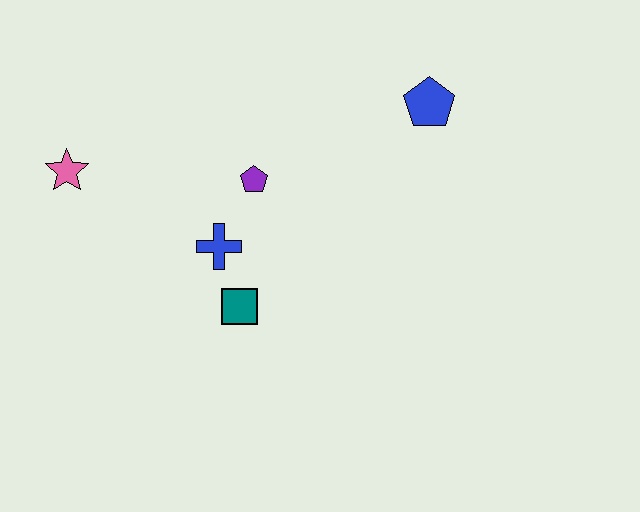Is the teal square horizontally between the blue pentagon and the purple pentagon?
No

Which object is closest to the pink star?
The blue cross is closest to the pink star.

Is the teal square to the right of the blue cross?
Yes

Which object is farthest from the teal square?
The blue pentagon is farthest from the teal square.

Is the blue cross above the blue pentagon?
No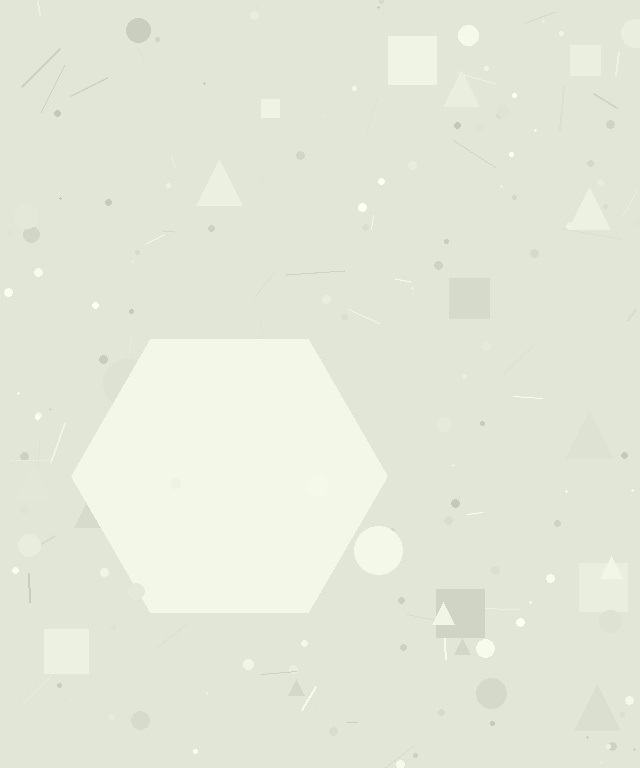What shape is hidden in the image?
A hexagon is hidden in the image.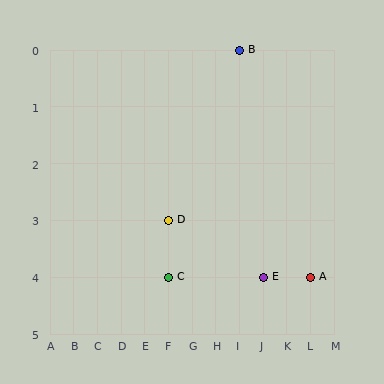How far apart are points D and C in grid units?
Points D and C are 1 row apart.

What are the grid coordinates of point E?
Point E is at grid coordinates (J, 4).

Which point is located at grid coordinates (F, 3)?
Point D is at (F, 3).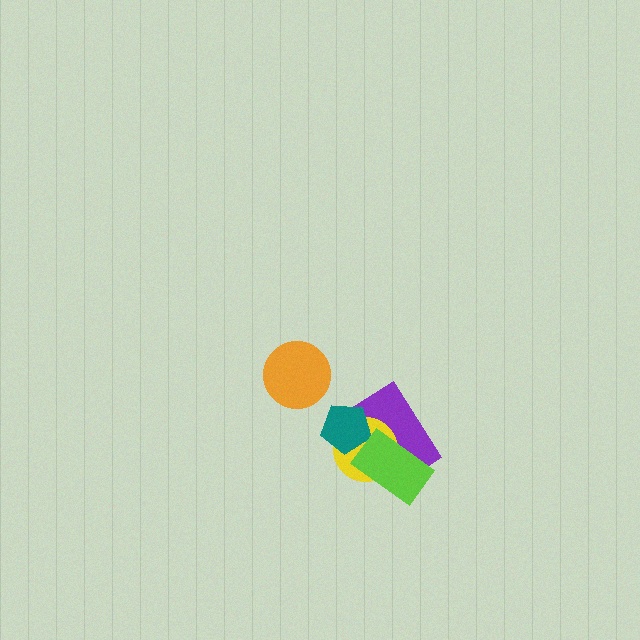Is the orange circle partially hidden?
No, no other shape covers it.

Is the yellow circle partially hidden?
Yes, it is partially covered by another shape.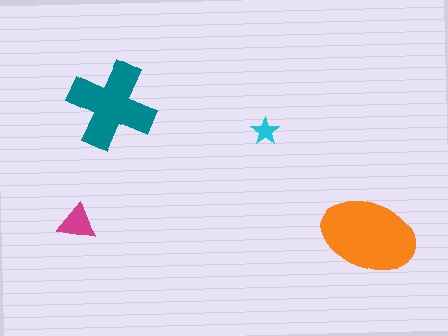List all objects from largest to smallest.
The orange ellipse, the teal cross, the magenta triangle, the cyan star.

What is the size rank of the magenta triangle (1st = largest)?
3rd.